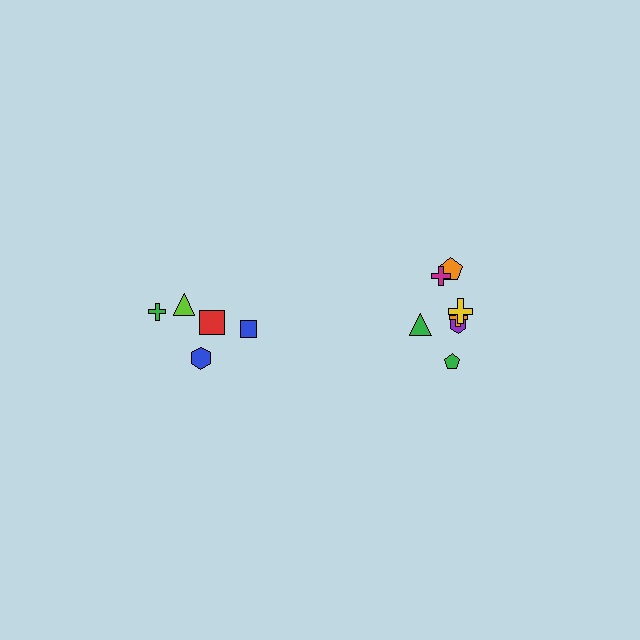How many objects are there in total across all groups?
There are 12 objects.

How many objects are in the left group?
There are 5 objects.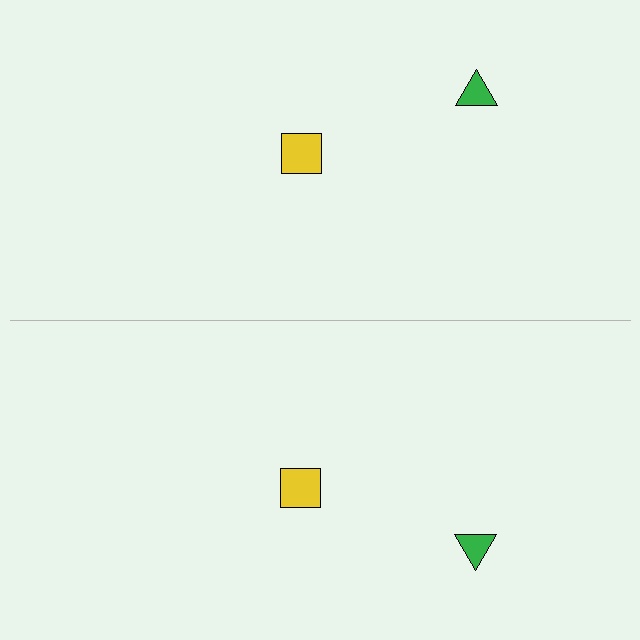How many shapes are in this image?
There are 4 shapes in this image.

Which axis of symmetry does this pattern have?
The pattern has a horizontal axis of symmetry running through the center of the image.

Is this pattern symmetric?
Yes, this pattern has bilateral (reflection) symmetry.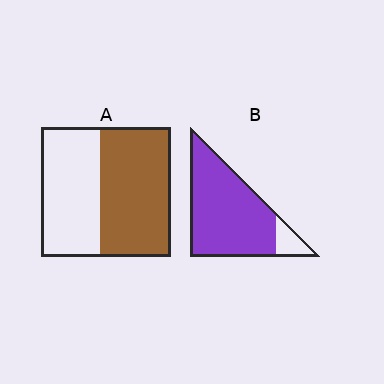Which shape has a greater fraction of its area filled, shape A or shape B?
Shape B.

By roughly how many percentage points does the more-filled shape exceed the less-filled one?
By roughly 35 percentage points (B over A).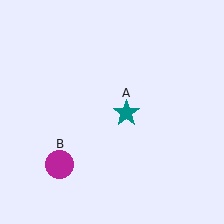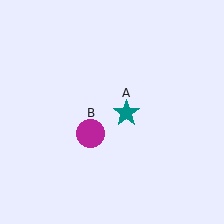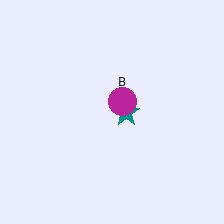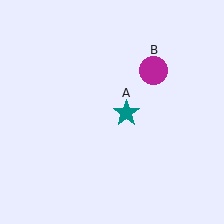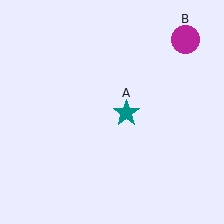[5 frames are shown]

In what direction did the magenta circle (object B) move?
The magenta circle (object B) moved up and to the right.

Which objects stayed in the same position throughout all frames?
Teal star (object A) remained stationary.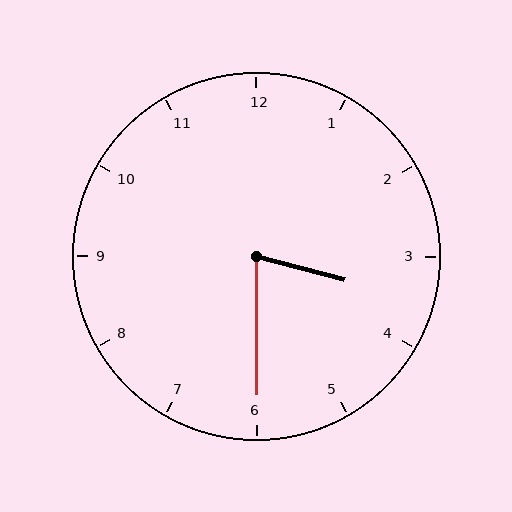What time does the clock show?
3:30.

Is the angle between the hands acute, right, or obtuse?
It is acute.